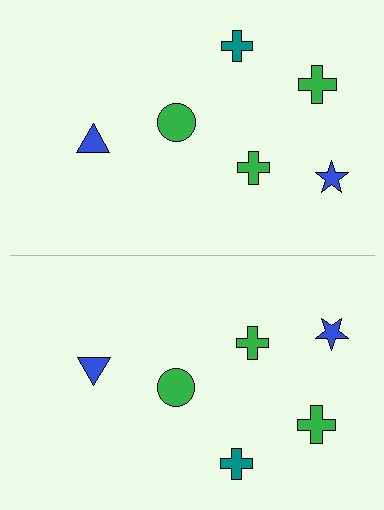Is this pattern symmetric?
Yes, this pattern has bilateral (reflection) symmetry.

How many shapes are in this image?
There are 12 shapes in this image.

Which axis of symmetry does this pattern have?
The pattern has a horizontal axis of symmetry running through the center of the image.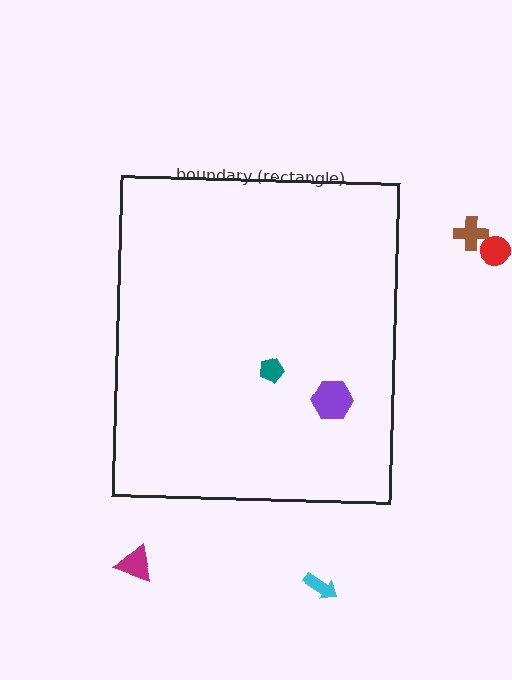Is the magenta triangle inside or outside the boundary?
Outside.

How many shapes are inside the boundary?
2 inside, 4 outside.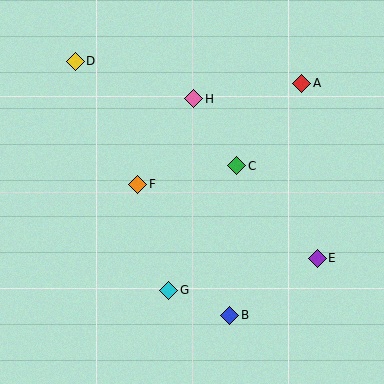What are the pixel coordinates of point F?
Point F is at (138, 184).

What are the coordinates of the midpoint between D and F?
The midpoint between D and F is at (107, 123).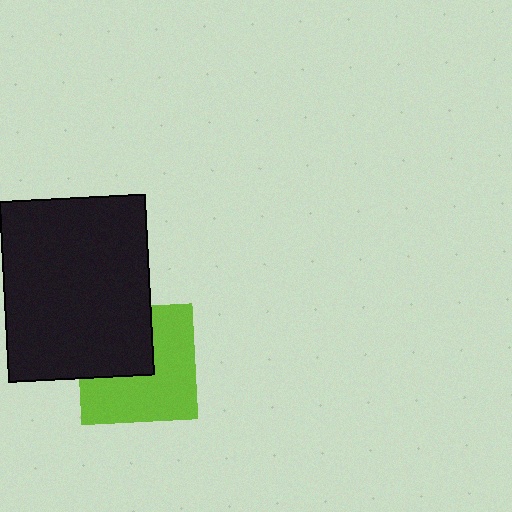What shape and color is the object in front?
The object in front is a black rectangle.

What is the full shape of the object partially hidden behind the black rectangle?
The partially hidden object is a lime square.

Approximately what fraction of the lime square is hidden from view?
Roughly 40% of the lime square is hidden behind the black rectangle.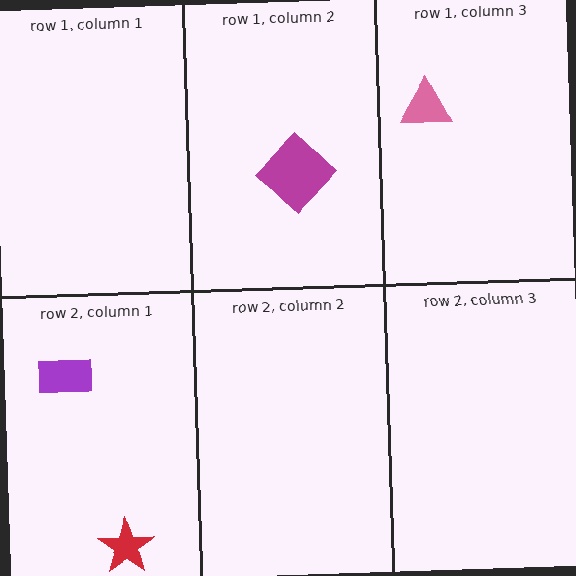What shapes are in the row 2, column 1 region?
The red star, the purple rectangle.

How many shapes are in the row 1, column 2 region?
1.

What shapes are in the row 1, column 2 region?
The magenta diamond.